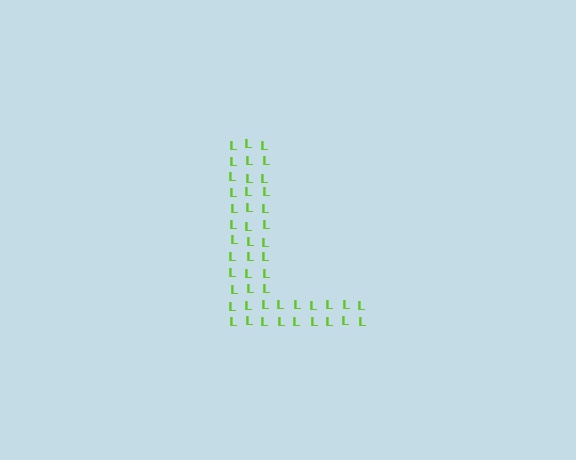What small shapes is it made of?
It is made of small letter L's.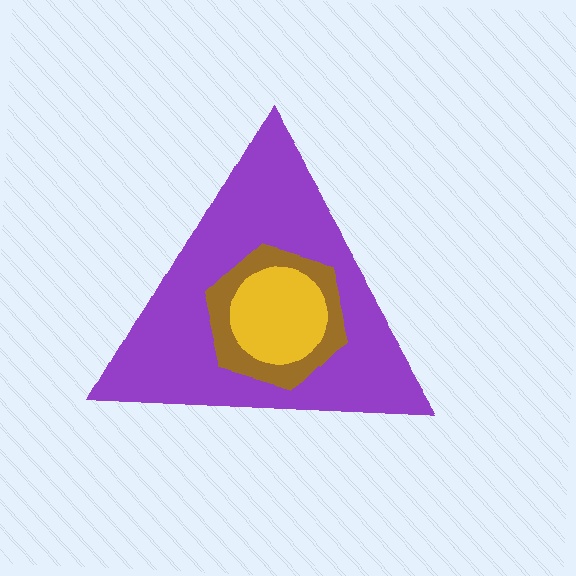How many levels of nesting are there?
3.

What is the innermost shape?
The yellow circle.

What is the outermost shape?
The purple triangle.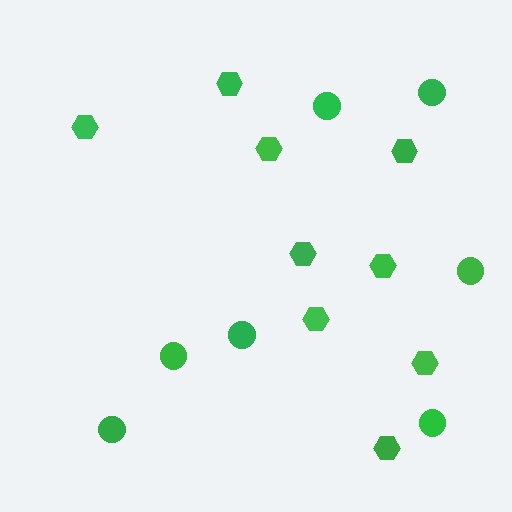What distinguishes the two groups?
There are 2 groups: one group of circles (7) and one group of hexagons (9).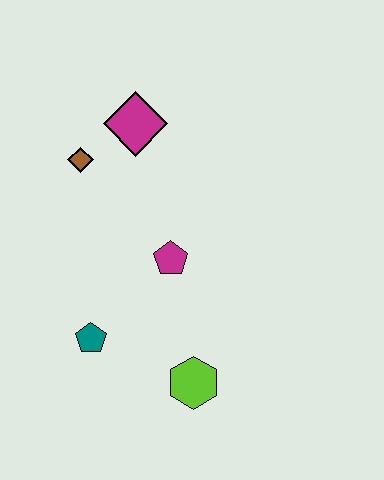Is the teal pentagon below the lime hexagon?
No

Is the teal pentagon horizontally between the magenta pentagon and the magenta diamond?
No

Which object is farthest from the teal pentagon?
The magenta diamond is farthest from the teal pentagon.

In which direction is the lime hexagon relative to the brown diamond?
The lime hexagon is below the brown diamond.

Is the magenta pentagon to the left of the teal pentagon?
No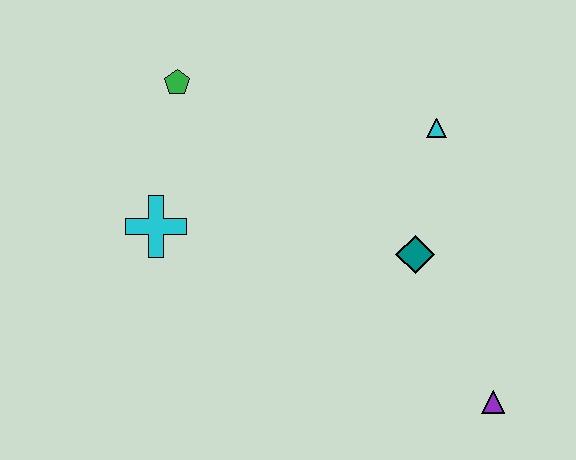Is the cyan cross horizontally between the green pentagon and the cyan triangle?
No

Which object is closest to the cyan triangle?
The teal diamond is closest to the cyan triangle.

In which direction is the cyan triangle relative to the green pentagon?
The cyan triangle is to the right of the green pentagon.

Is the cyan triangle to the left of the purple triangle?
Yes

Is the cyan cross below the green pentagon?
Yes